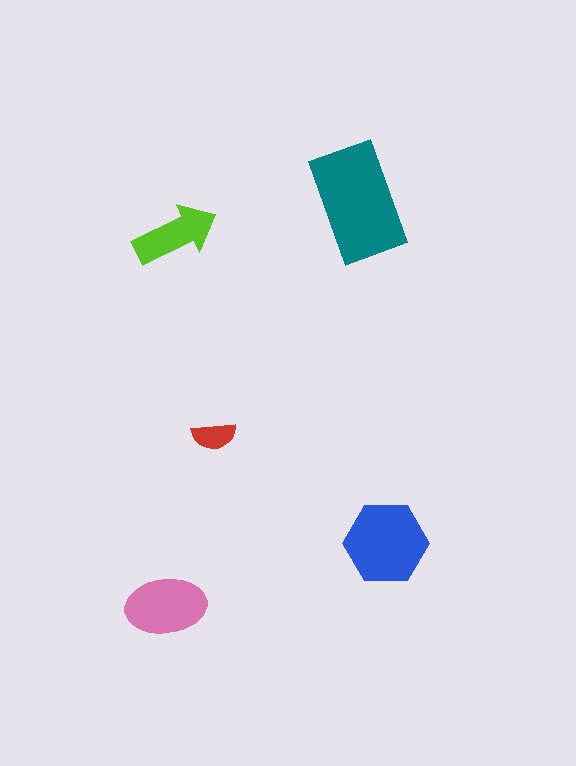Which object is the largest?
The teal rectangle.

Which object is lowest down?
The pink ellipse is bottommost.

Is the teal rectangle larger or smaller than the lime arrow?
Larger.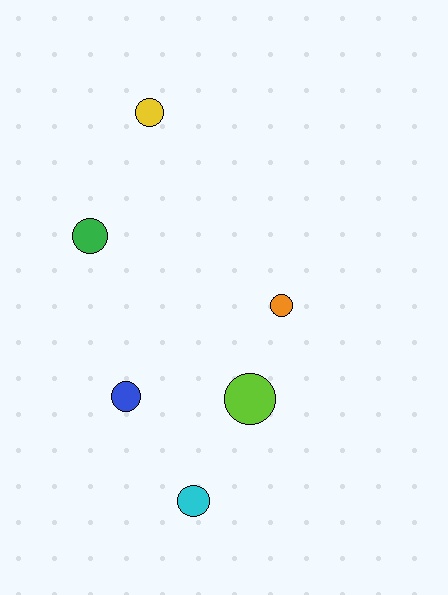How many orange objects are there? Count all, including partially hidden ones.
There is 1 orange object.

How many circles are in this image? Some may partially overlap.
There are 6 circles.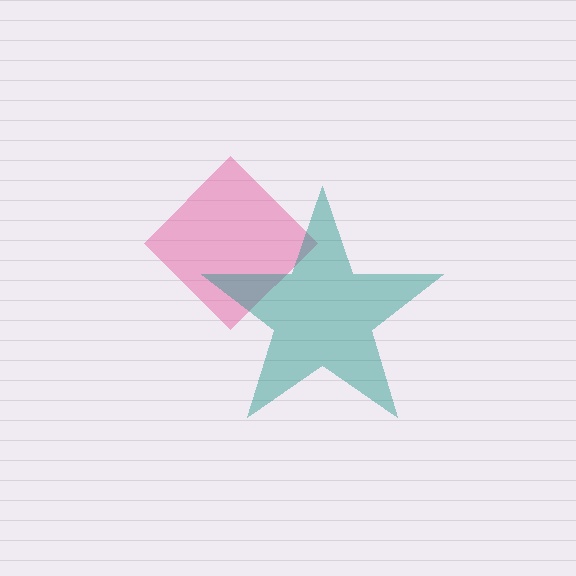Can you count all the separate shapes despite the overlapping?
Yes, there are 2 separate shapes.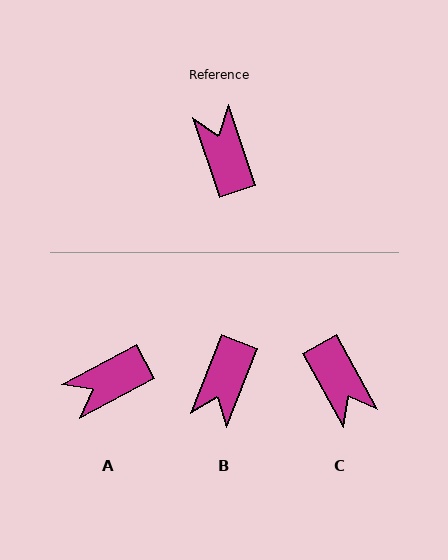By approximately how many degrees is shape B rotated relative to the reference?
Approximately 140 degrees counter-clockwise.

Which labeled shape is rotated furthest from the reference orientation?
C, about 170 degrees away.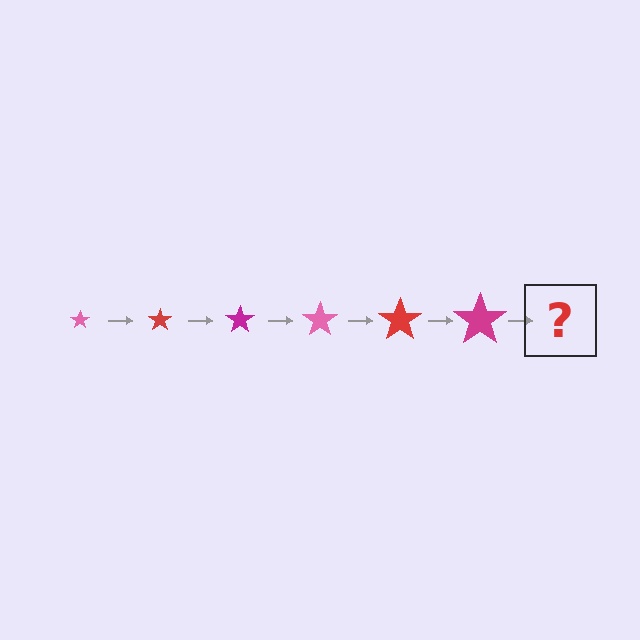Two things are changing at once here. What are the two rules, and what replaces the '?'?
The two rules are that the star grows larger each step and the color cycles through pink, red, and magenta. The '?' should be a pink star, larger than the previous one.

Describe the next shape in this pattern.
It should be a pink star, larger than the previous one.